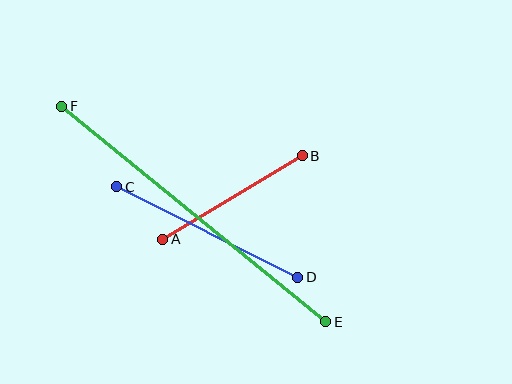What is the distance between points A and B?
The distance is approximately 163 pixels.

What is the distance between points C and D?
The distance is approximately 202 pixels.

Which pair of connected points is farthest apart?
Points E and F are farthest apart.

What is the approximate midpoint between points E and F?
The midpoint is at approximately (194, 214) pixels.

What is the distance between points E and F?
The distance is approximately 341 pixels.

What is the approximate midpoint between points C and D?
The midpoint is at approximately (207, 232) pixels.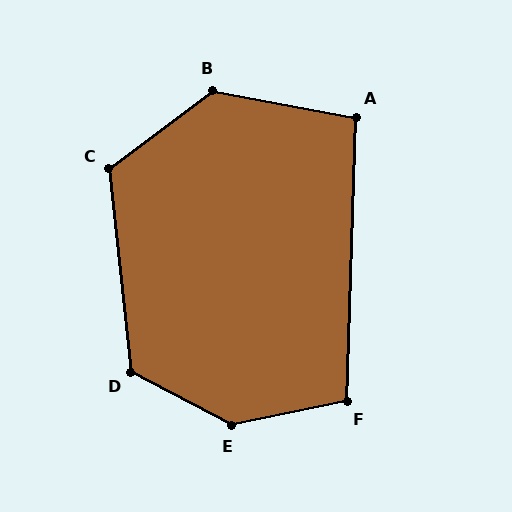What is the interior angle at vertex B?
Approximately 132 degrees (obtuse).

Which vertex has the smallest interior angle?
A, at approximately 99 degrees.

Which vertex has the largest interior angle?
E, at approximately 140 degrees.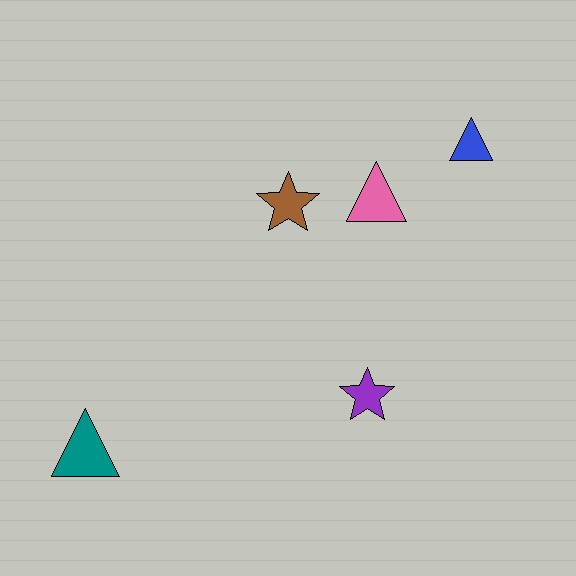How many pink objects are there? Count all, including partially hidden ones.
There is 1 pink object.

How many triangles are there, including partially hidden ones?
There are 3 triangles.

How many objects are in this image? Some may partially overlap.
There are 5 objects.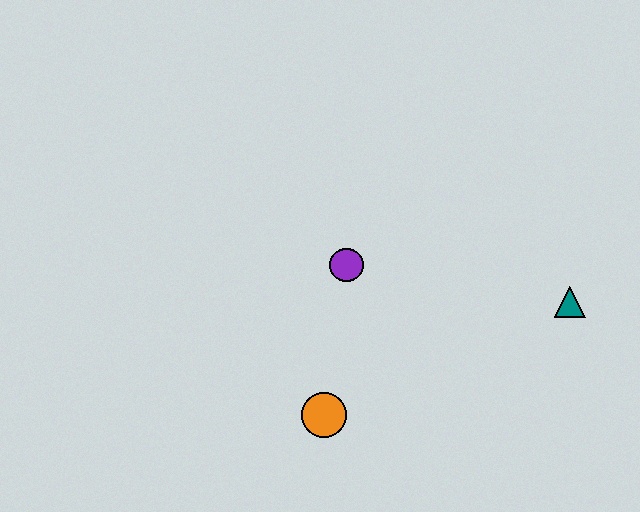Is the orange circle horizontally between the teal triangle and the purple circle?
No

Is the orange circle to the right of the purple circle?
No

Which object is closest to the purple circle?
The orange circle is closest to the purple circle.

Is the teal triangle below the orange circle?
No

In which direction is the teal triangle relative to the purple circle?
The teal triangle is to the right of the purple circle.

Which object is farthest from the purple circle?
The teal triangle is farthest from the purple circle.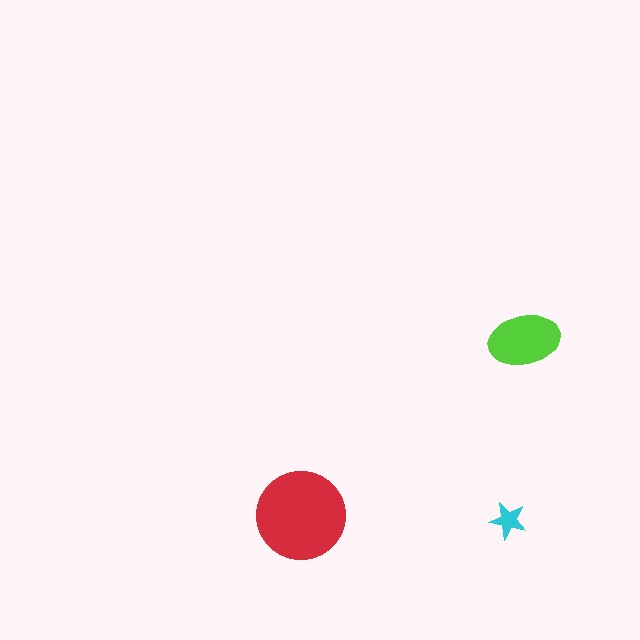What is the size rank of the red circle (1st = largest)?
1st.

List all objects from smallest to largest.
The cyan star, the lime ellipse, the red circle.